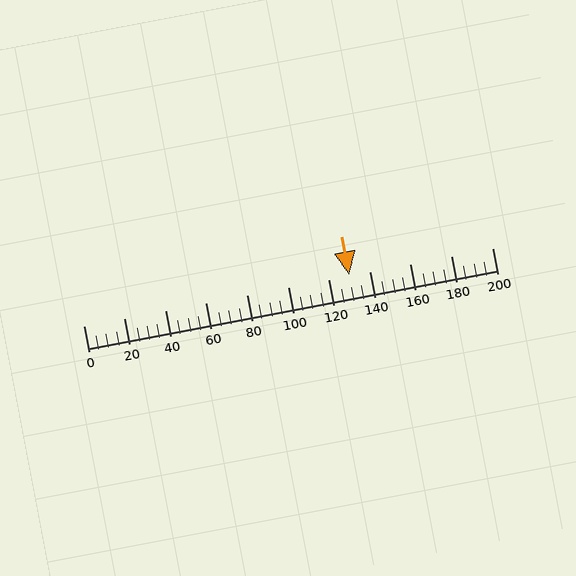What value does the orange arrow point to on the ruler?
The orange arrow points to approximately 130.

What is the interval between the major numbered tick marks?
The major tick marks are spaced 20 units apart.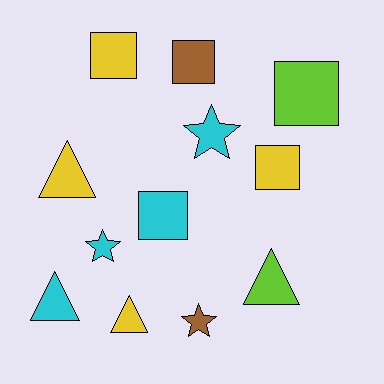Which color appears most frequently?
Yellow, with 4 objects.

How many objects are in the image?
There are 12 objects.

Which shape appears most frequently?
Square, with 5 objects.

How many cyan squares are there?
There is 1 cyan square.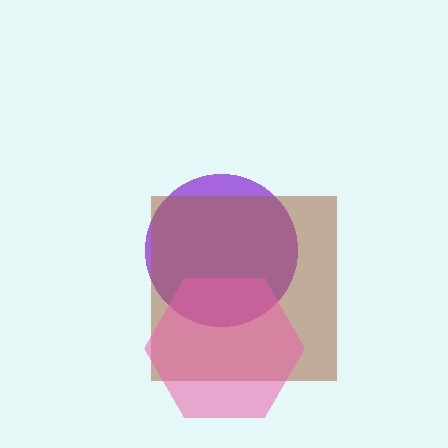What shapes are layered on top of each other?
The layered shapes are: a purple circle, a brown square, a pink hexagon.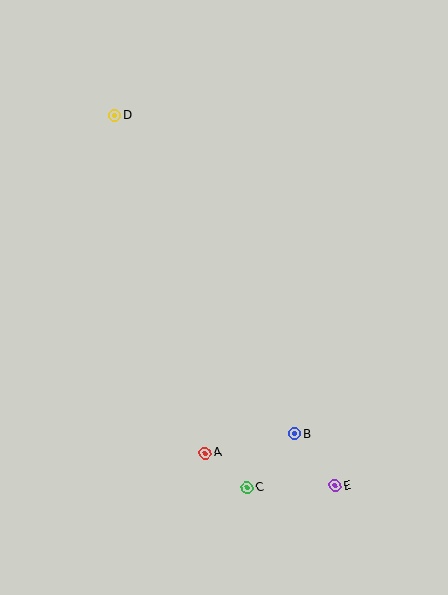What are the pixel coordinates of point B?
Point B is at (295, 434).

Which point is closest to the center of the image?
Point B at (295, 434) is closest to the center.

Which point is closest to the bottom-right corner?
Point E is closest to the bottom-right corner.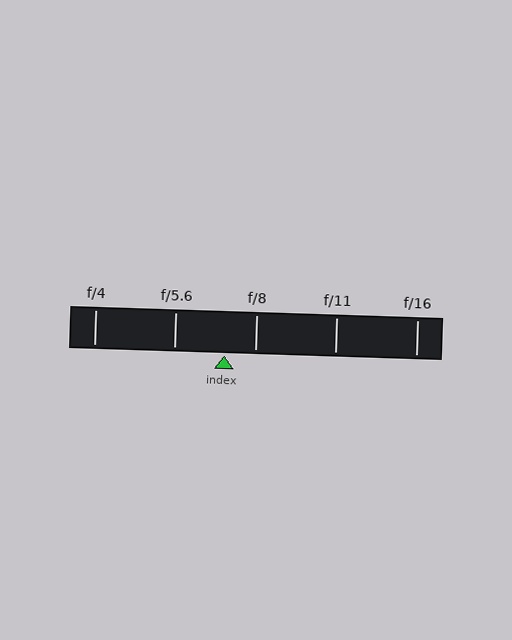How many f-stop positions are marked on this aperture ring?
There are 5 f-stop positions marked.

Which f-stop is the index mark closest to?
The index mark is closest to f/8.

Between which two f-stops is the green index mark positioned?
The index mark is between f/5.6 and f/8.